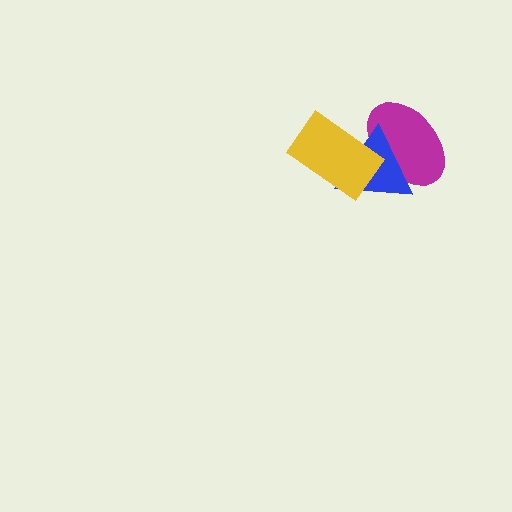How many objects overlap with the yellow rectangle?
2 objects overlap with the yellow rectangle.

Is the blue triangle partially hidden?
Yes, it is partially covered by another shape.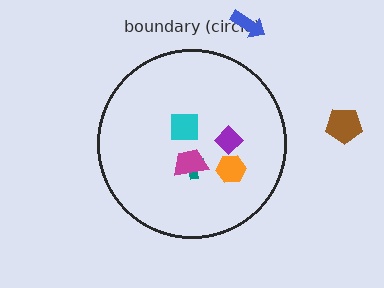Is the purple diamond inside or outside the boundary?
Inside.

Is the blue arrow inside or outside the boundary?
Outside.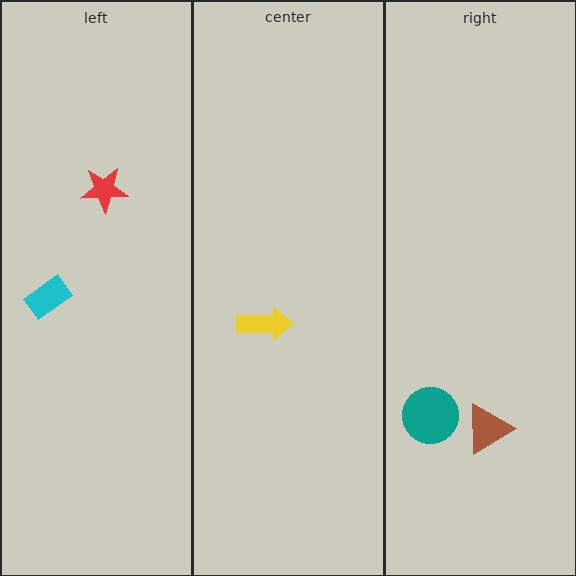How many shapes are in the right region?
2.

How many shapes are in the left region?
2.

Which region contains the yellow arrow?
The center region.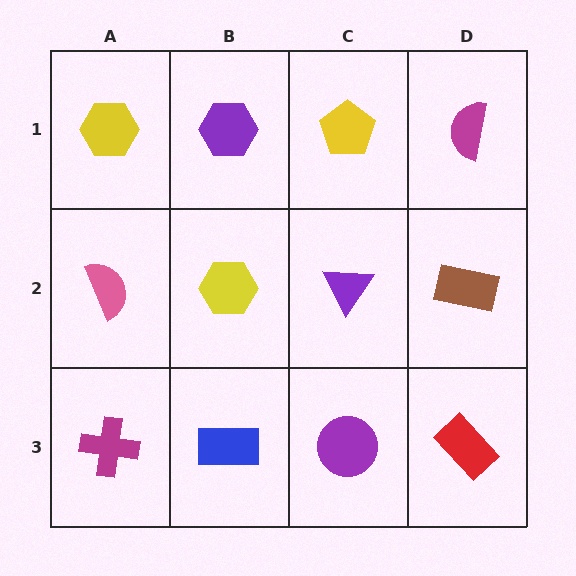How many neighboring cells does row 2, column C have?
4.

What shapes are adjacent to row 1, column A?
A pink semicircle (row 2, column A), a purple hexagon (row 1, column B).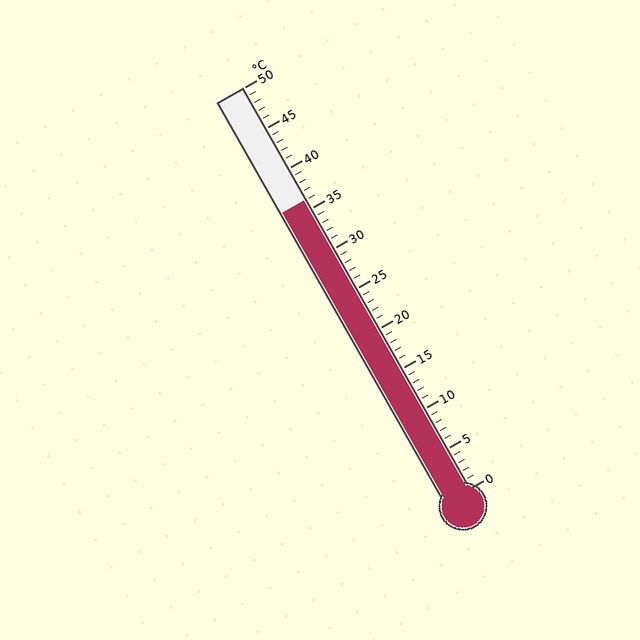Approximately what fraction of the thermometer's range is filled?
The thermometer is filled to approximately 70% of its range.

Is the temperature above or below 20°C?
The temperature is above 20°C.